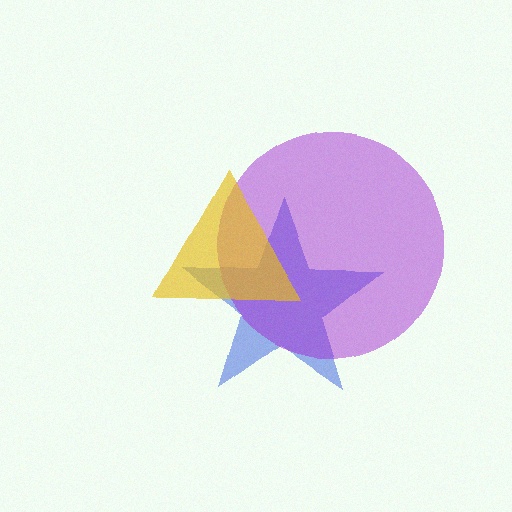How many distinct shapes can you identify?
There are 3 distinct shapes: a blue star, a purple circle, a yellow triangle.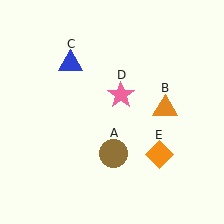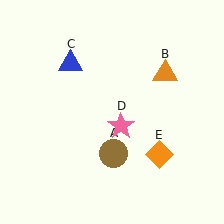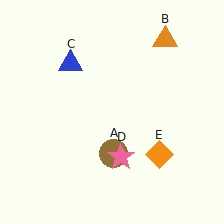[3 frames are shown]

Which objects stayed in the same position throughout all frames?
Brown circle (object A) and blue triangle (object C) and orange diamond (object E) remained stationary.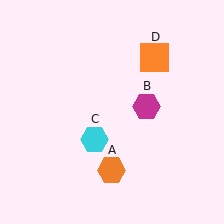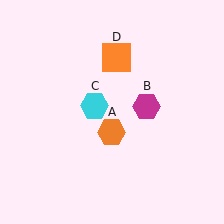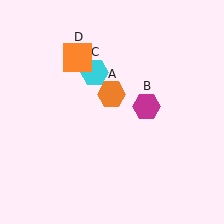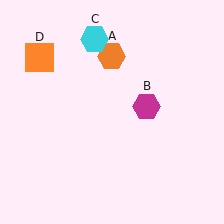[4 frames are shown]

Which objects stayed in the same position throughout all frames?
Magenta hexagon (object B) remained stationary.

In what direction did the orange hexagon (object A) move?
The orange hexagon (object A) moved up.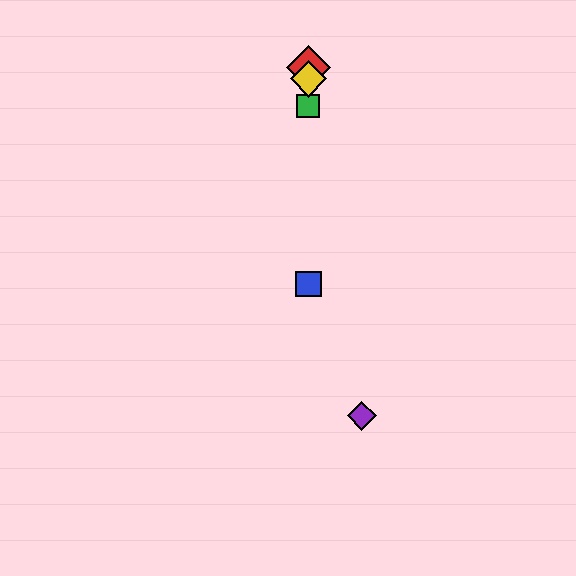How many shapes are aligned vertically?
4 shapes (the red diamond, the blue square, the green square, the yellow diamond) are aligned vertically.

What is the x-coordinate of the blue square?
The blue square is at x≈308.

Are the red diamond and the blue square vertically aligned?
Yes, both are at x≈308.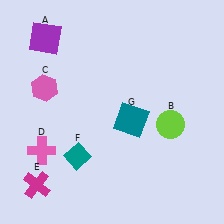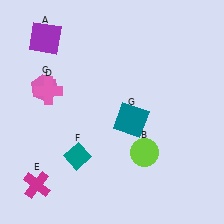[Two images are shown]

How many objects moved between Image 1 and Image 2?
2 objects moved between the two images.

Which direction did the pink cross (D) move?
The pink cross (D) moved up.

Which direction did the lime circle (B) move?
The lime circle (B) moved down.